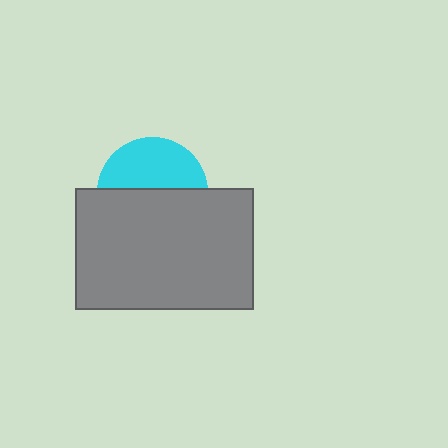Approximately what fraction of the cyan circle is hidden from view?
Roughly 56% of the cyan circle is hidden behind the gray rectangle.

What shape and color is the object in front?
The object in front is a gray rectangle.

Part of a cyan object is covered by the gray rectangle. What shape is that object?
It is a circle.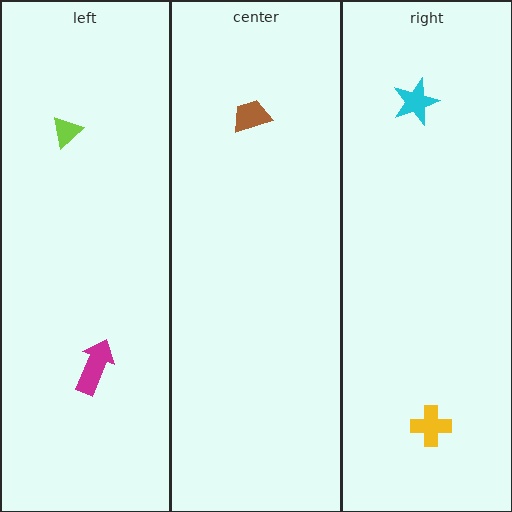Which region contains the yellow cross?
The right region.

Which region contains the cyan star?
The right region.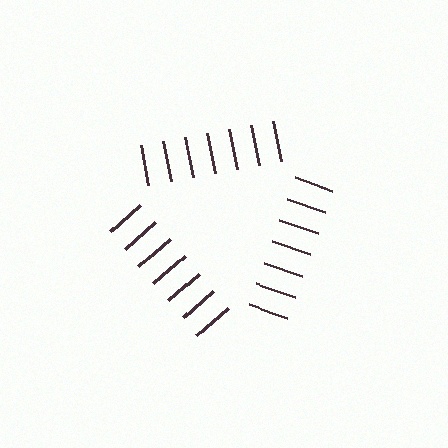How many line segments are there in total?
21 — 7 along each of the 3 edges.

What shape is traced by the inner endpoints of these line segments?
An illusory triangle — the line segments terminate on its edges but no continuous stroke is drawn.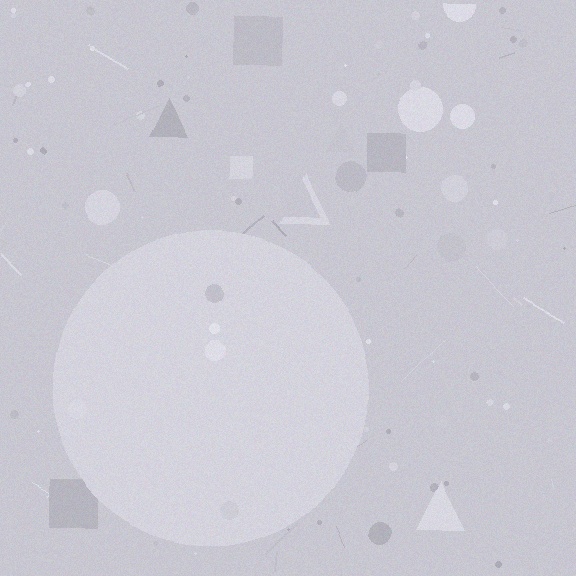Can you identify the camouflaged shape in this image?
The camouflaged shape is a circle.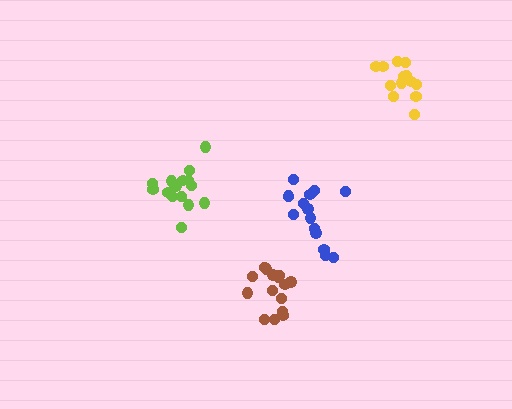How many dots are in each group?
Group 1: 15 dots, Group 2: 13 dots, Group 3: 15 dots, Group 4: 15 dots (58 total).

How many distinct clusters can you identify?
There are 4 distinct clusters.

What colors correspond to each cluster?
The clusters are colored: blue, yellow, lime, brown.